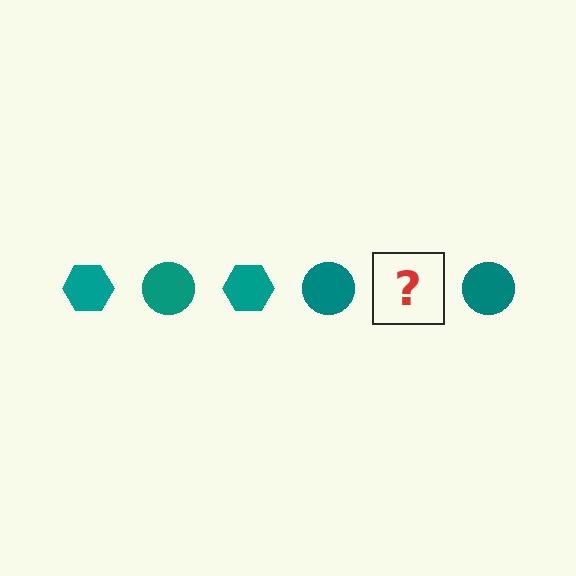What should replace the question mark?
The question mark should be replaced with a teal hexagon.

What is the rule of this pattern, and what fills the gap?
The rule is that the pattern cycles through hexagon, circle shapes in teal. The gap should be filled with a teal hexagon.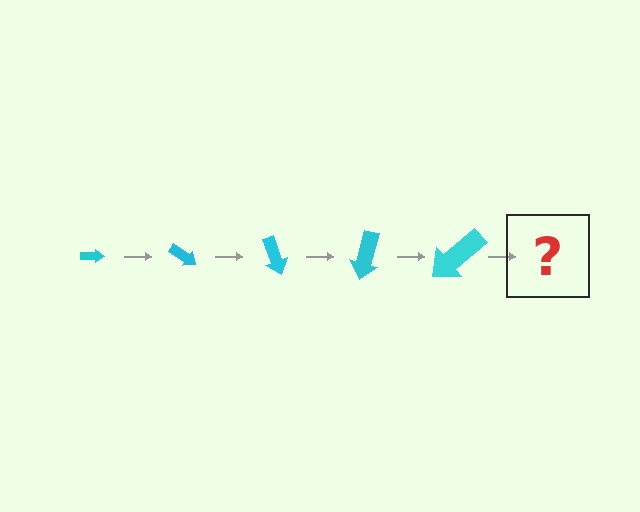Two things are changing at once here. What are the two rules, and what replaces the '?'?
The two rules are that the arrow grows larger each step and it rotates 35 degrees each step. The '?' should be an arrow, larger than the previous one and rotated 175 degrees from the start.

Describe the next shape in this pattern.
It should be an arrow, larger than the previous one and rotated 175 degrees from the start.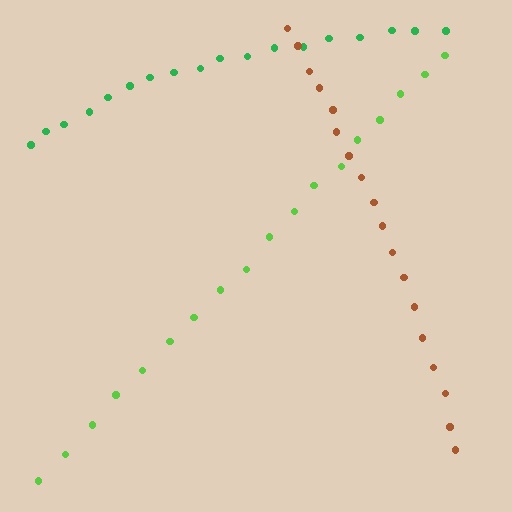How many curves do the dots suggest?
There are 3 distinct paths.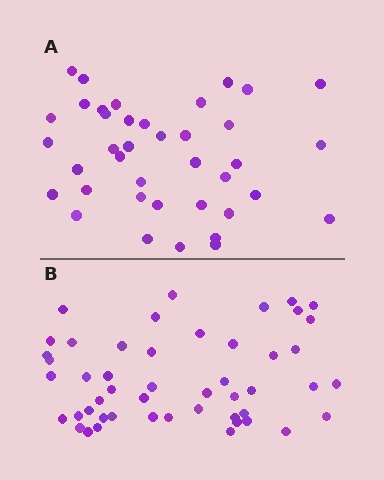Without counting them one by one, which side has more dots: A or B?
Region B (the bottom region) has more dots.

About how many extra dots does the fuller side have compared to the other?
Region B has roughly 10 or so more dots than region A.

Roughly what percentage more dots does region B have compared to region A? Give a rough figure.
About 25% more.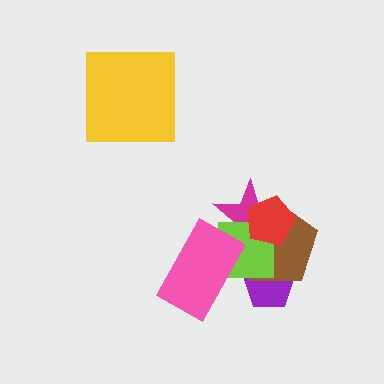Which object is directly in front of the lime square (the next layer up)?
The red pentagon is directly in front of the lime square.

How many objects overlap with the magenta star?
4 objects overlap with the magenta star.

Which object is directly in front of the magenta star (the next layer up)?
The lime square is directly in front of the magenta star.